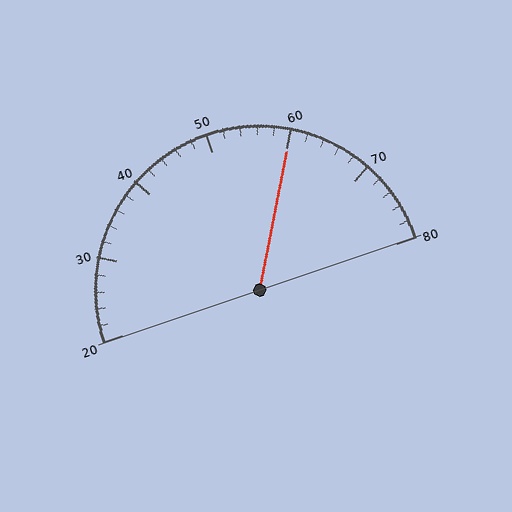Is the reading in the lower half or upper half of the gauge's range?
The reading is in the upper half of the range (20 to 80).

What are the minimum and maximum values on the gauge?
The gauge ranges from 20 to 80.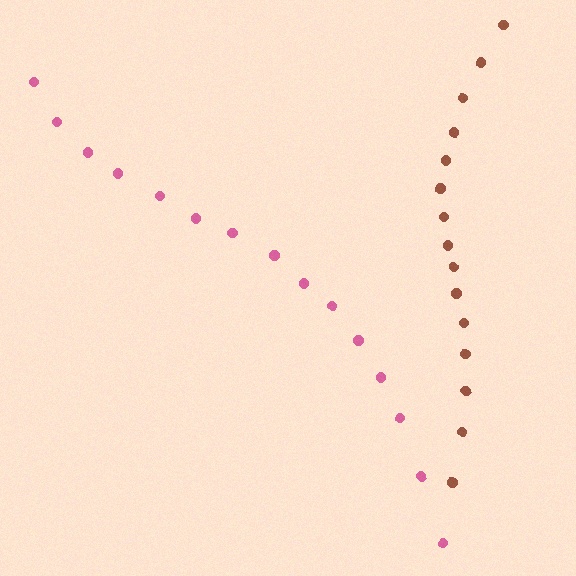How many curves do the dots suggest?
There are 2 distinct paths.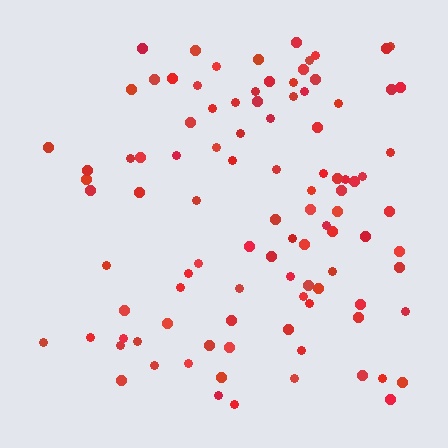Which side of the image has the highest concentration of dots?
The right.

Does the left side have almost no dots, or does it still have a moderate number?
Still a moderate number, just noticeably fewer than the right.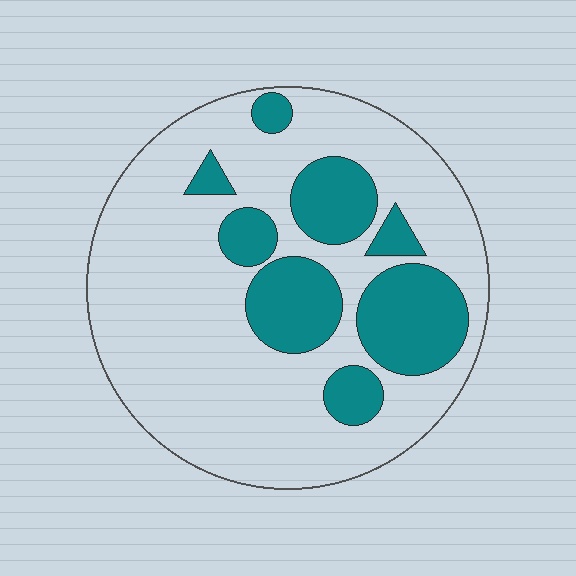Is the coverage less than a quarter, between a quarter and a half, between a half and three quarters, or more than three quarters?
Between a quarter and a half.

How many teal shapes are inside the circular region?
8.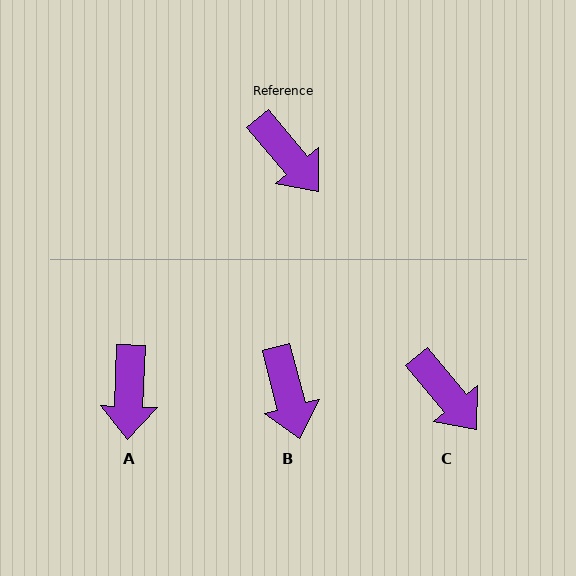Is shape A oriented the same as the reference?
No, it is off by about 42 degrees.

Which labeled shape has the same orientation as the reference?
C.